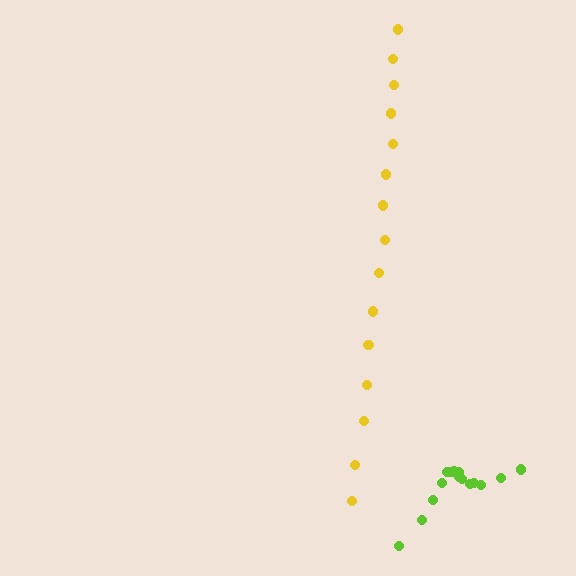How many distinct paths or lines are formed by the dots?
There are 2 distinct paths.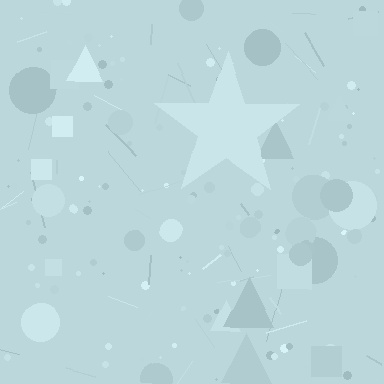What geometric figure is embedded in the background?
A star is embedded in the background.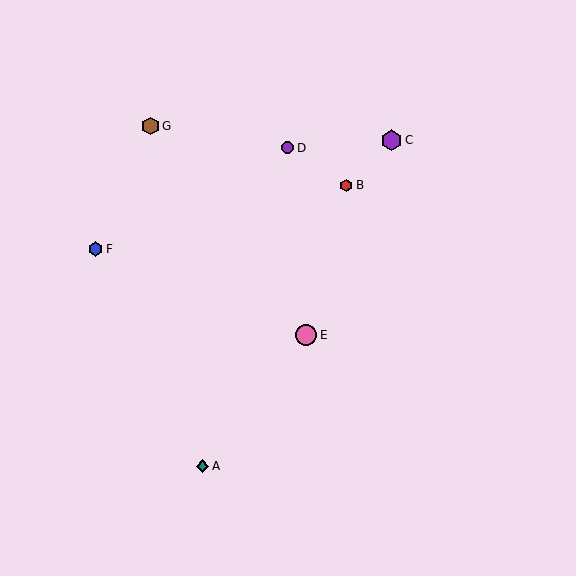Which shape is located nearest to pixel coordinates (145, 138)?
The brown hexagon (labeled G) at (151, 126) is nearest to that location.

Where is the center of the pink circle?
The center of the pink circle is at (306, 335).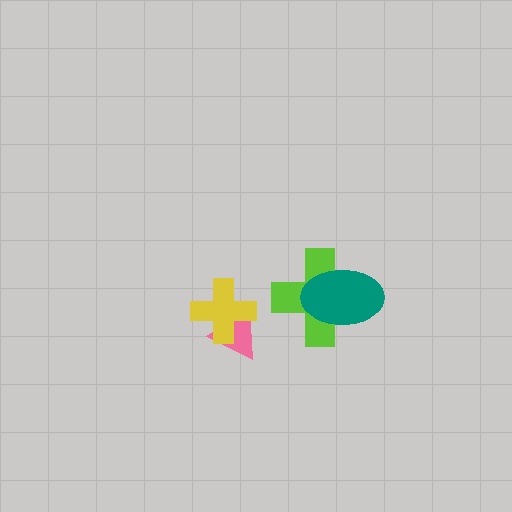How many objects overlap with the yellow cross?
1 object overlaps with the yellow cross.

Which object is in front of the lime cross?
The teal ellipse is in front of the lime cross.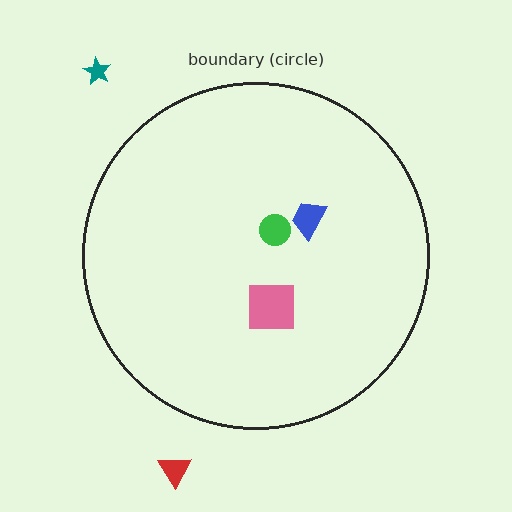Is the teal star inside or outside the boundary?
Outside.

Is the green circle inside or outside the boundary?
Inside.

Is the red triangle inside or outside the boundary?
Outside.